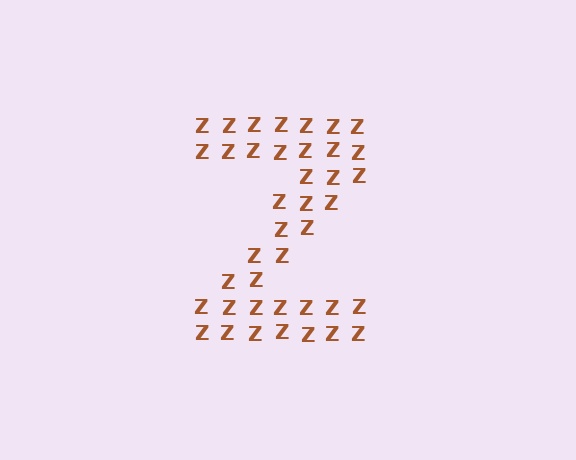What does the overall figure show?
The overall figure shows the letter Z.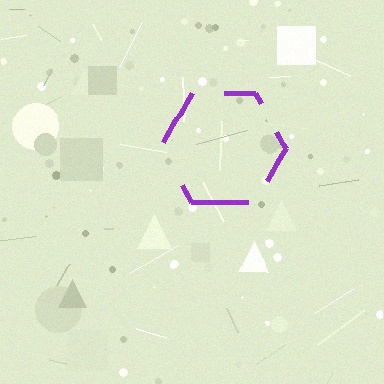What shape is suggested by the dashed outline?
The dashed outline suggests a hexagon.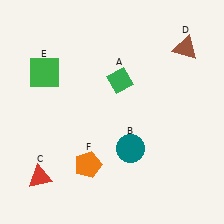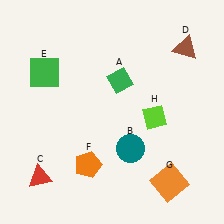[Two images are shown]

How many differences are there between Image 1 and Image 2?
There are 2 differences between the two images.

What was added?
An orange square (G), a lime diamond (H) were added in Image 2.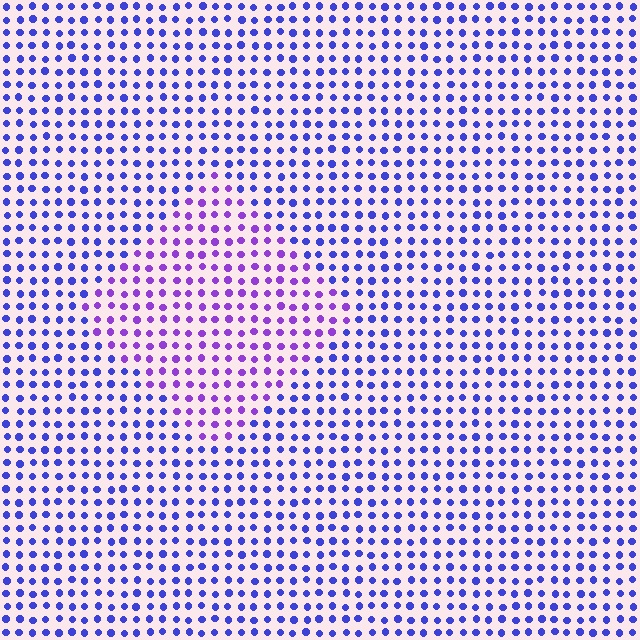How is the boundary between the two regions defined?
The boundary is defined purely by a slight shift in hue (about 36 degrees). Spacing, size, and orientation are identical on both sides.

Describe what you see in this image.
The image is filled with small blue elements in a uniform arrangement. A diamond-shaped region is visible where the elements are tinted to a slightly different hue, forming a subtle color boundary.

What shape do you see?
I see a diamond.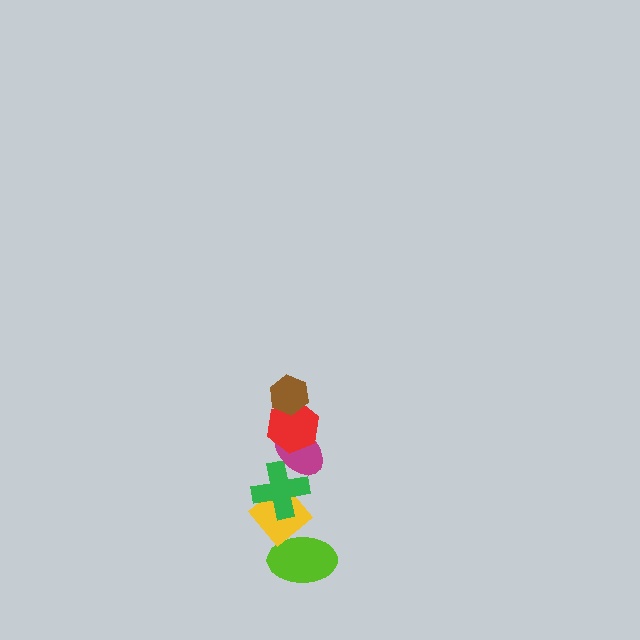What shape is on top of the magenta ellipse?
The red hexagon is on top of the magenta ellipse.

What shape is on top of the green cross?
The magenta ellipse is on top of the green cross.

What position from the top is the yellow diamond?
The yellow diamond is 5th from the top.